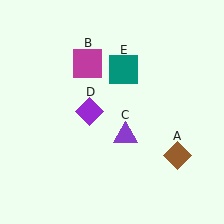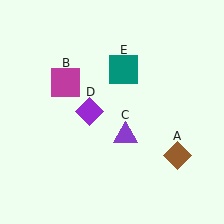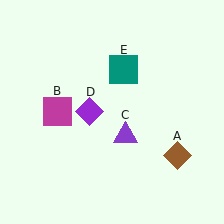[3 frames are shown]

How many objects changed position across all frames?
1 object changed position: magenta square (object B).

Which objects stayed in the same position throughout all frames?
Brown diamond (object A) and purple triangle (object C) and purple diamond (object D) and teal square (object E) remained stationary.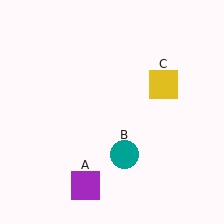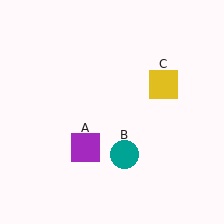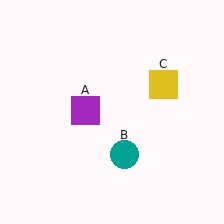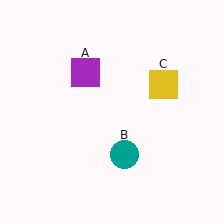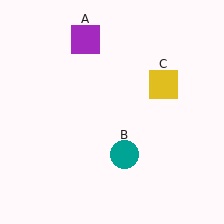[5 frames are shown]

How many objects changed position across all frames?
1 object changed position: purple square (object A).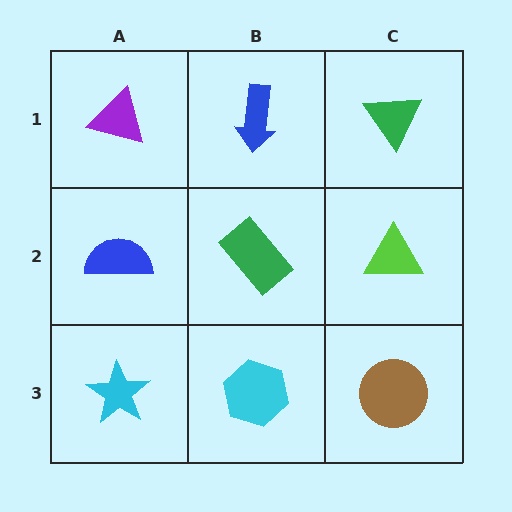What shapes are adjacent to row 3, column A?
A blue semicircle (row 2, column A), a cyan hexagon (row 3, column B).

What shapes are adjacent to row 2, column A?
A purple triangle (row 1, column A), a cyan star (row 3, column A), a green rectangle (row 2, column B).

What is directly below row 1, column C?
A lime triangle.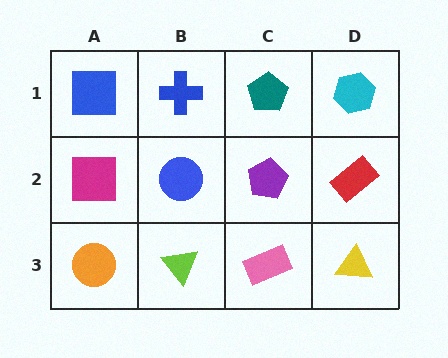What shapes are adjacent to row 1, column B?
A blue circle (row 2, column B), a blue square (row 1, column A), a teal pentagon (row 1, column C).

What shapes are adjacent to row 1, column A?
A magenta square (row 2, column A), a blue cross (row 1, column B).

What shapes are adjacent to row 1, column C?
A purple pentagon (row 2, column C), a blue cross (row 1, column B), a cyan hexagon (row 1, column D).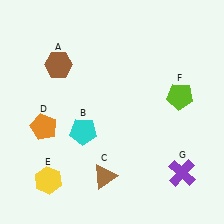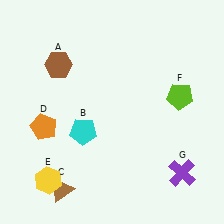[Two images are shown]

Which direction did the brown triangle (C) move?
The brown triangle (C) moved left.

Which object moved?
The brown triangle (C) moved left.